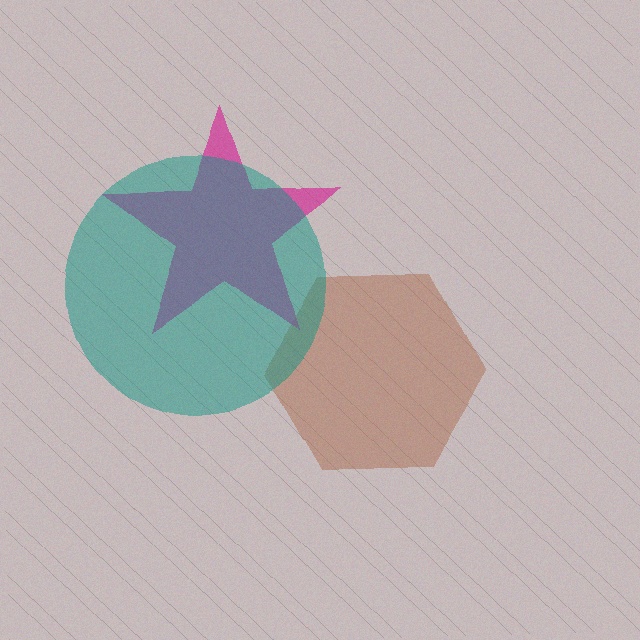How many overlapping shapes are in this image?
There are 3 overlapping shapes in the image.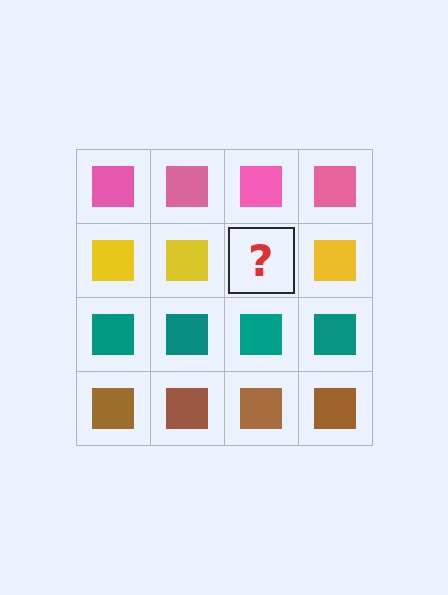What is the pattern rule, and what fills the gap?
The rule is that each row has a consistent color. The gap should be filled with a yellow square.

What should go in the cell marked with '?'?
The missing cell should contain a yellow square.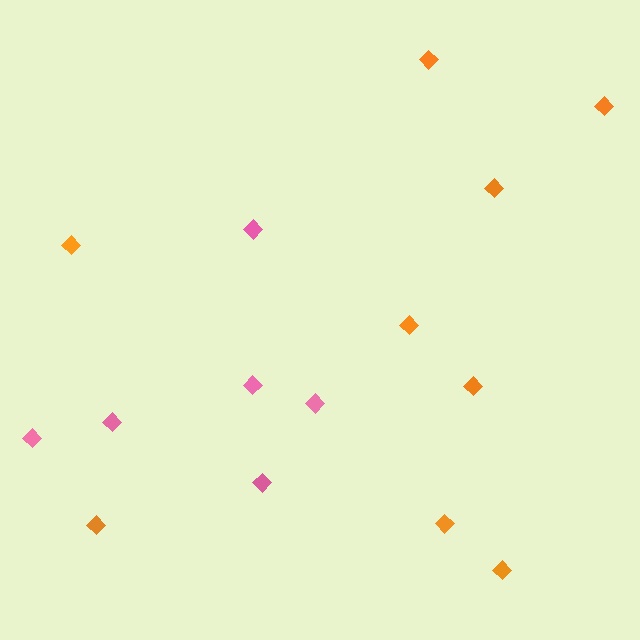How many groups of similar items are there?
There are 2 groups: one group of orange diamonds (9) and one group of pink diamonds (6).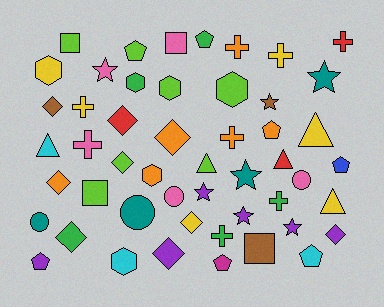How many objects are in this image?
There are 50 objects.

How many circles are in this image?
There are 4 circles.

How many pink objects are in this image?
There are 5 pink objects.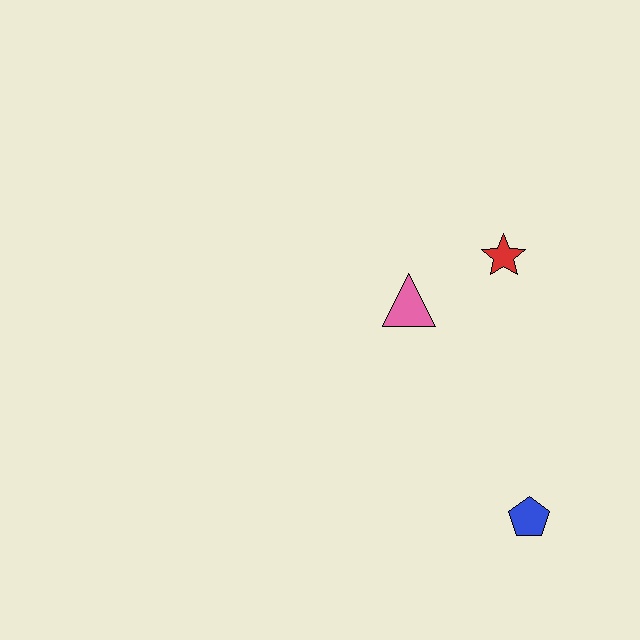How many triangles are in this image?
There is 1 triangle.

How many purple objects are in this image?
There are no purple objects.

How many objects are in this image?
There are 3 objects.